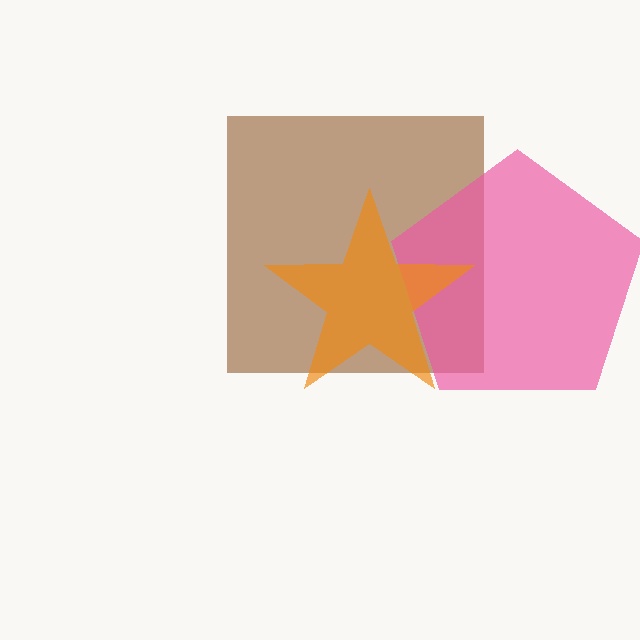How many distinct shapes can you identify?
There are 3 distinct shapes: a brown square, a pink pentagon, an orange star.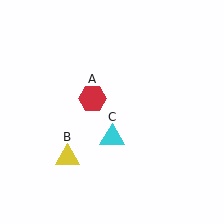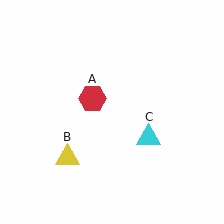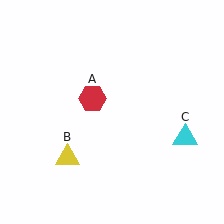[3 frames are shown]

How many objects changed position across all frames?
1 object changed position: cyan triangle (object C).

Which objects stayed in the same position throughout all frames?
Red hexagon (object A) and yellow triangle (object B) remained stationary.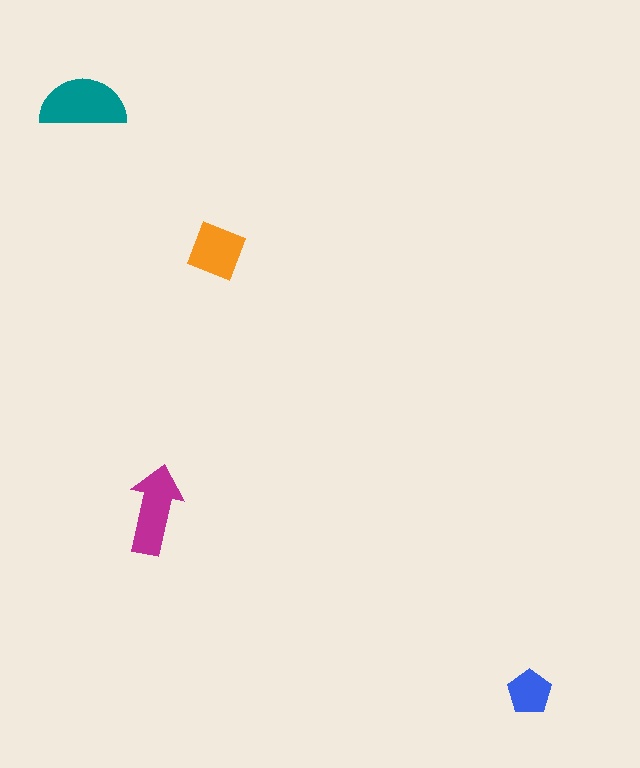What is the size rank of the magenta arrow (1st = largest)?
2nd.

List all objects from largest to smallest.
The teal semicircle, the magenta arrow, the orange diamond, the blue pentagon.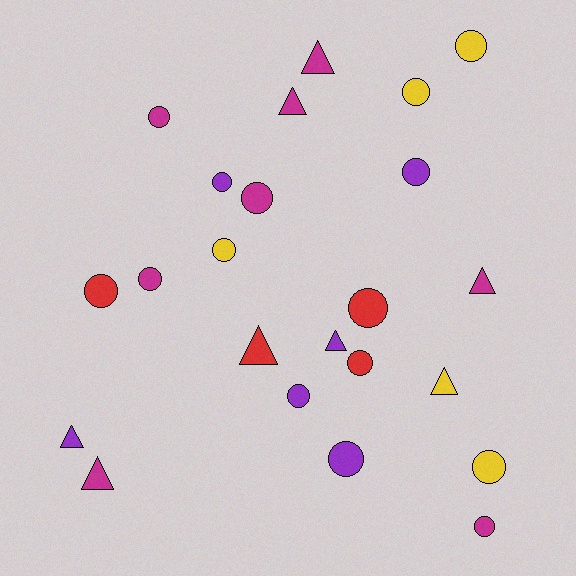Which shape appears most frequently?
Circle, with 15 objects.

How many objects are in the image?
There are 23 objects.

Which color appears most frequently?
Magenta, with 8 objects.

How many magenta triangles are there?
There are 4 magenta triangles.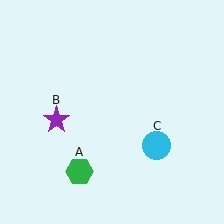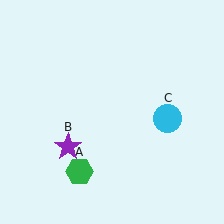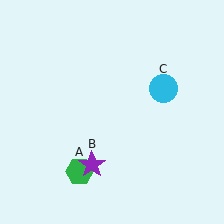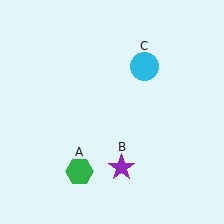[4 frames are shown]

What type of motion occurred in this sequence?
The purple star (object B), cyan circle (object C) rotated counterclockwise around the center of the scene.